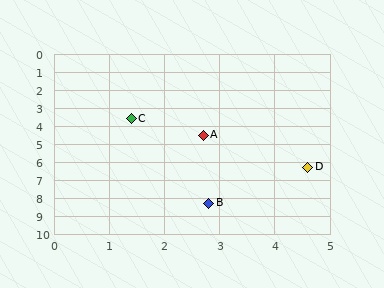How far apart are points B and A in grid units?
Points B and A are about 3.8 grid units apart.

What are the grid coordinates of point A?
Point A is at approximately (2.7, 4.5).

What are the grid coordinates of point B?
Point B is at approximately (2.8, 8.3).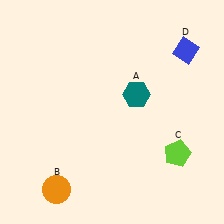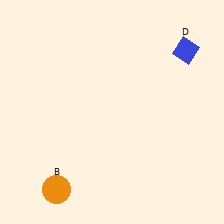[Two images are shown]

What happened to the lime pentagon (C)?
The lime pentagon (C) was removed in Image 2. It was in the bottom-right area of Image 1.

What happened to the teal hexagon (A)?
The teal hexagon (A) was removed in Image 2. It was in the top-right area of Image 1.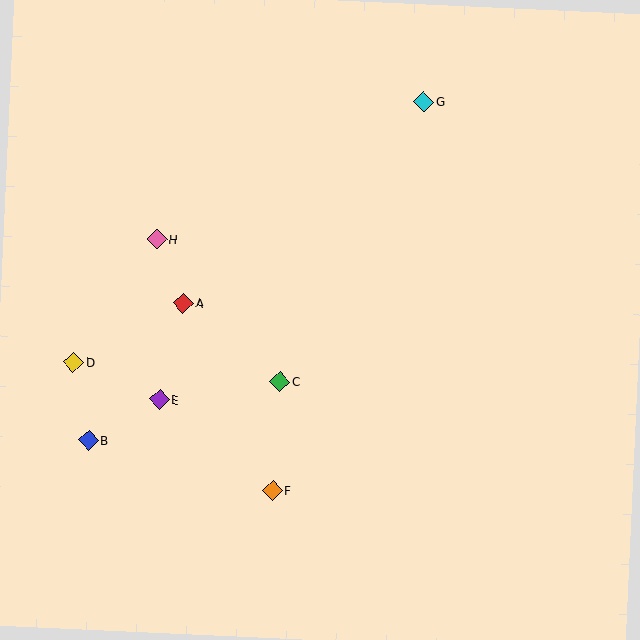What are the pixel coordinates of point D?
Point D is at (74, 362).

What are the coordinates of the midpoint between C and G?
The midpoint between C and G is at (352, 242).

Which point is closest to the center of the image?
Point C at (280, 381) is closest to the center.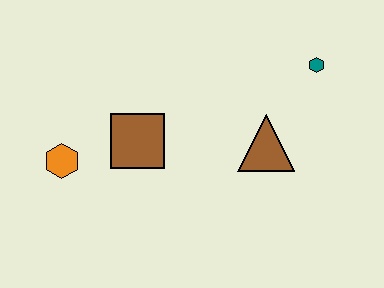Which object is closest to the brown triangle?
The teal hexagon is closest to the brown triangle.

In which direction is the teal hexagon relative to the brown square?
The teal hexagon is to the right of the brown square.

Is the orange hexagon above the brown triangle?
No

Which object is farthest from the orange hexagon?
The teal hexagon is farthest from the orange hexagon.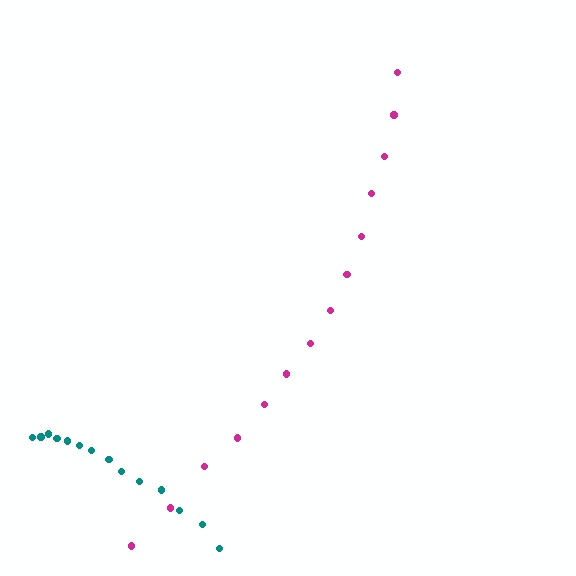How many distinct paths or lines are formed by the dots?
There are 2 distinct paths.